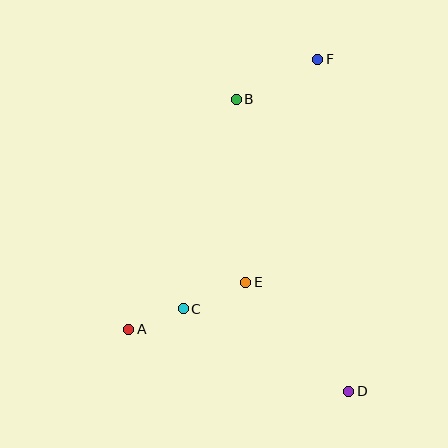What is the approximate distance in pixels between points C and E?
The distance between C and E is approximately 69 pixels.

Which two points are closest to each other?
Points A and C are closest to each other.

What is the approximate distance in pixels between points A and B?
The distance between A and B is approximately 254 pixels.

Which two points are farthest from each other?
Points D and F are farthest from each other.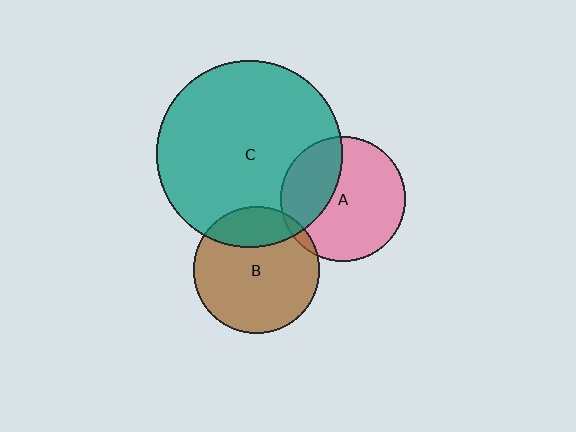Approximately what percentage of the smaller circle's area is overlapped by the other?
Approximately 20%.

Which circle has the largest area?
Circle C (teal).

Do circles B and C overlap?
Yes.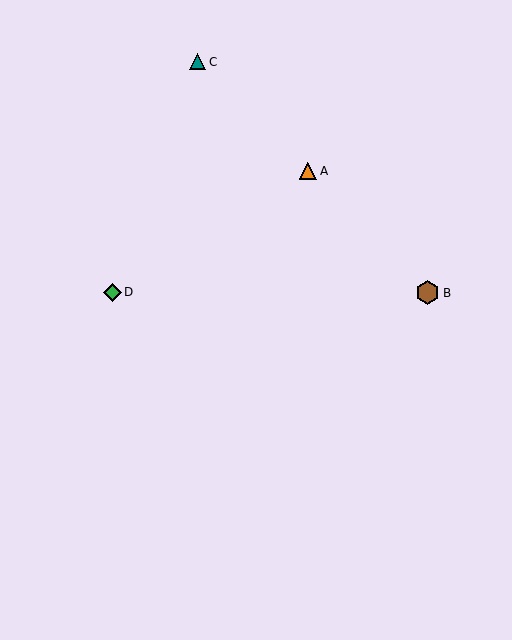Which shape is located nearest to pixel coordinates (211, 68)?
The teal triangle (labeled C) at (198, 62) is nearest to that location.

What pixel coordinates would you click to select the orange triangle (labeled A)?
Click at (308, 171) to select the orange triangle A.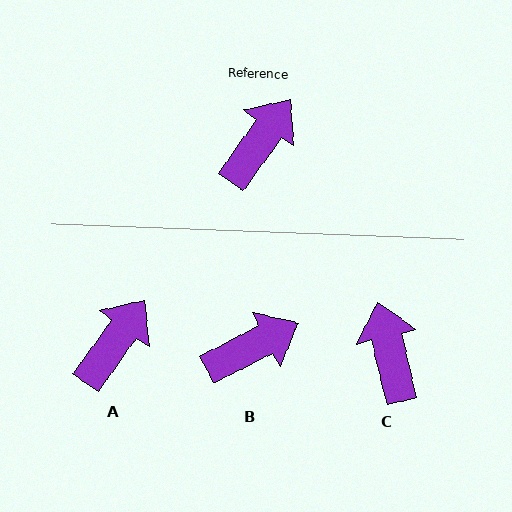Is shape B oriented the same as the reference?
No, it is off by about 28 degrees.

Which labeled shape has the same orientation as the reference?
A.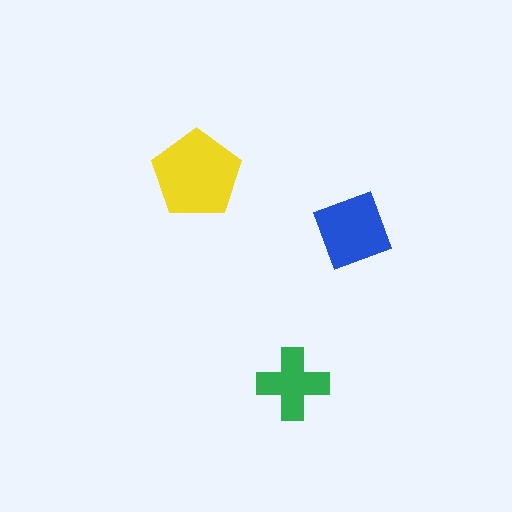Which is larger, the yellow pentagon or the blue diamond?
The yellow pentagon.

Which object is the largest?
The yellow pentagon.